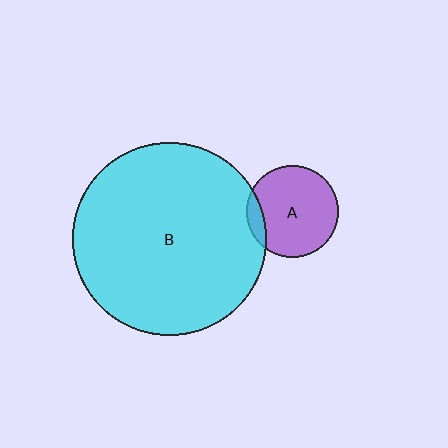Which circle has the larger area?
Circle B (cyan).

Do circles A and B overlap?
Yes.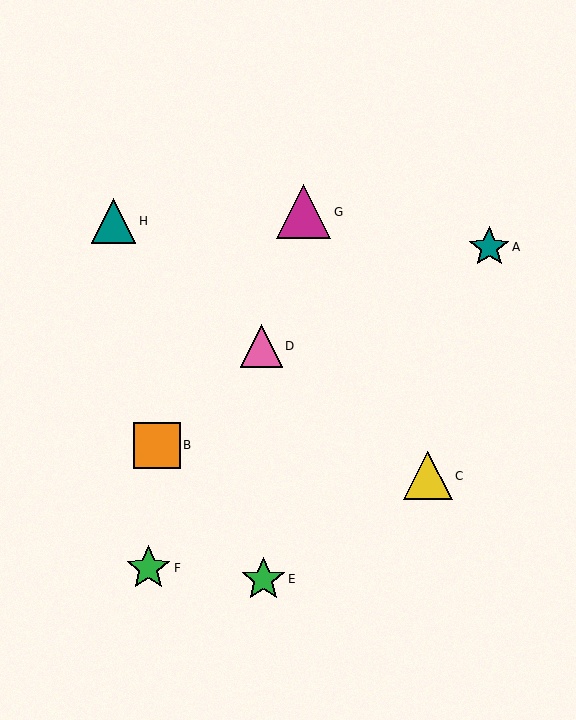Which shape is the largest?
The magenta triangle (labeled G) is the largest.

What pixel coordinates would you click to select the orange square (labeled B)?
Click at (157, 445) to select the orange square B.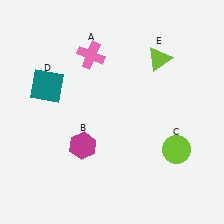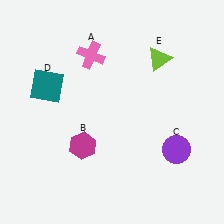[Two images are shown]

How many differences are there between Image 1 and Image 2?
There is 1 difference between the two images.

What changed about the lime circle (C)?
In Image 1, C is lime. In Image 2, it changed to purple.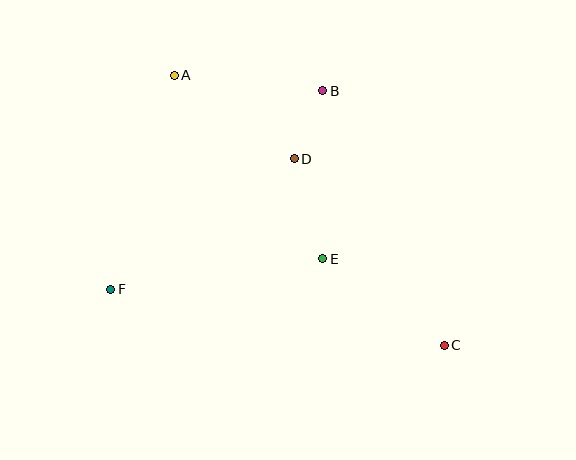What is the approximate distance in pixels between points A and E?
The distance between A and E is approximately 236 pixels.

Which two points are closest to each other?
Points B and D are closest to each other.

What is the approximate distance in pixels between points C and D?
The distance between C and D is approximately 240 pixels.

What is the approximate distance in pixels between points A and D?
The distance between A and D is approximately 146 pixels.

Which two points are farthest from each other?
Points A and C are farthest from each other.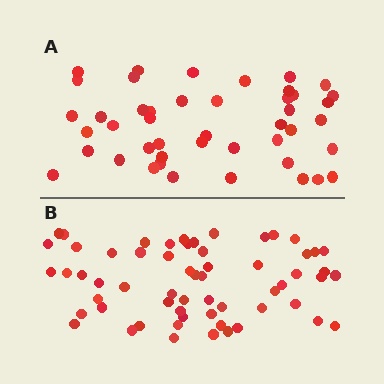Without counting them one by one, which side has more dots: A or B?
Region B (the bottom region) has more dots.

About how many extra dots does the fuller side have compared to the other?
Region B has approximately 15 more dots than region A.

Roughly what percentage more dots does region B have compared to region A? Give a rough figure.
About 35% more.